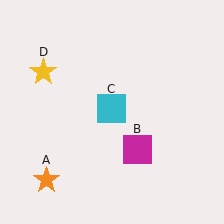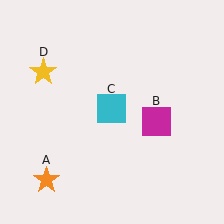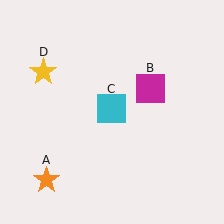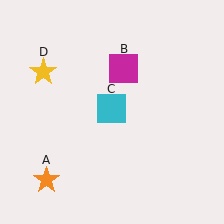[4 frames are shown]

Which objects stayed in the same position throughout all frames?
Orange star (object A) and cyan square (object C) and yellow star (object D) remained stationary.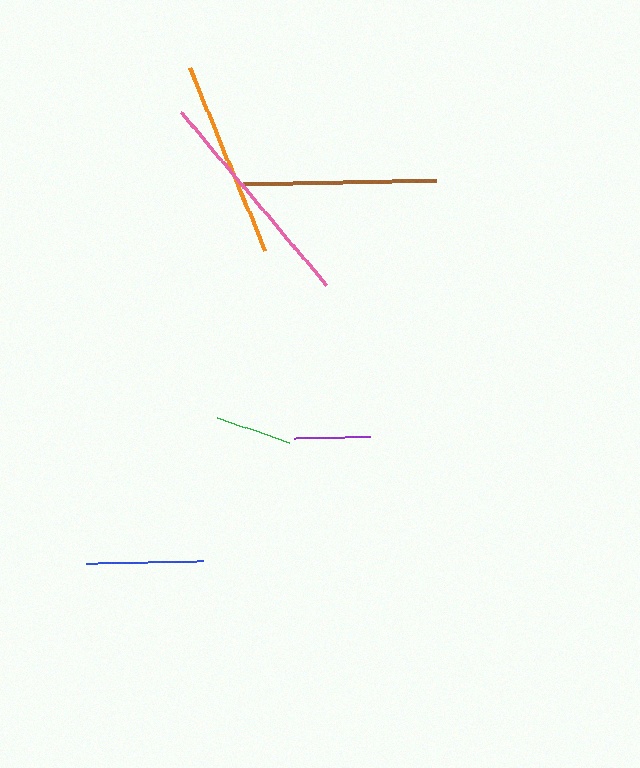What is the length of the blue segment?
The blue segment is approximately 117 pixels long.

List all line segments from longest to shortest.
From longest to shortest: pink, orange, brown, blue, green, purple.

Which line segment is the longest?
The pink line is the longest at approximately 226 pixels.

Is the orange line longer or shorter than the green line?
The orange line is longer than the green line.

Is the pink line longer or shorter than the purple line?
The pink line is longer than the purple line.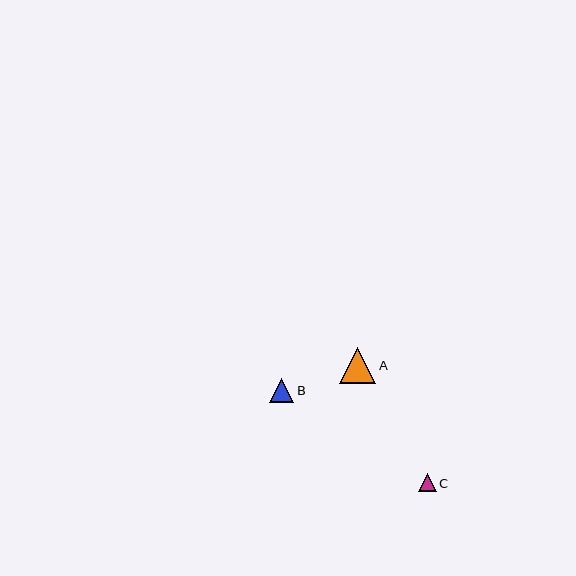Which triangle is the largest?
Triangle A is the largest with a size of approximately 36 pixels.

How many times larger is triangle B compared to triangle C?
Triangle B is approximately 1.3 times the size of triangle C.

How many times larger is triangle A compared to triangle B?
Triangle A is approximately 1.5 times the size of triangle B.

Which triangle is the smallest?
Triangle C is the smallest with a size of approximately 18 pixels.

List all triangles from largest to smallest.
From largest to smallest: A, B, C.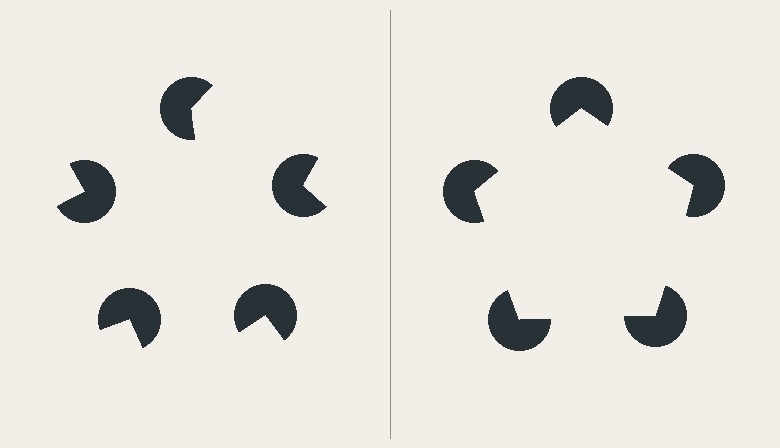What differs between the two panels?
The pac-man discs are positioned identically on both sides; only the wedge orientations differ. On the right they align to a pentagon; on the left they are misaligned.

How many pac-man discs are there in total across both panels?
10 — 5 on each side.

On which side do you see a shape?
An illusory pentagon appears on the right side. On the left side the wedge cuts are rotated, so no coherent shape forms.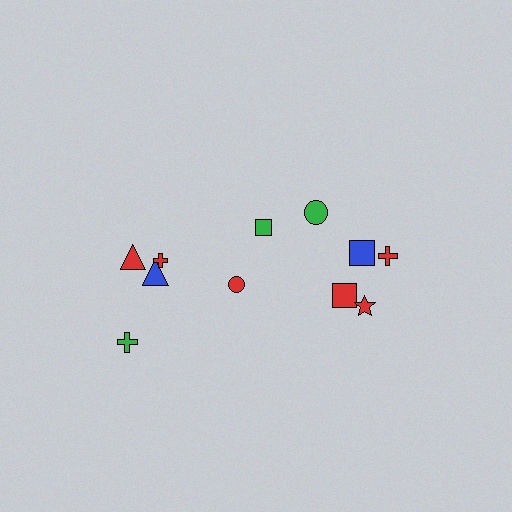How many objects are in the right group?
There are 7 objects.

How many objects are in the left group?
There are 4 objects.